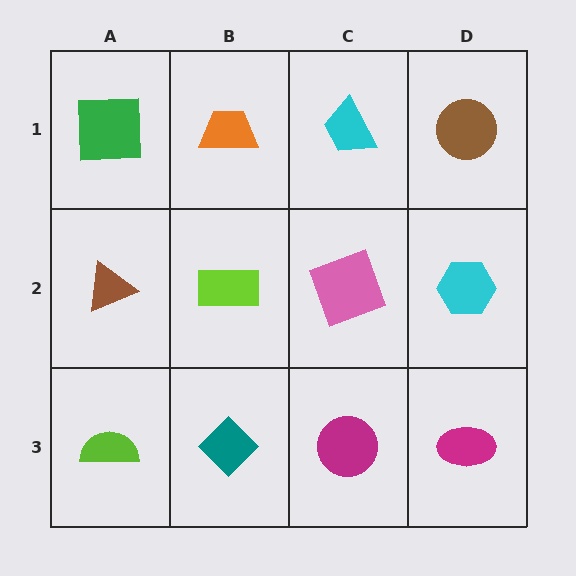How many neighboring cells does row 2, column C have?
4.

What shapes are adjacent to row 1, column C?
A pink square (row 2, column C), an orange trapezoid (row 1, column B), a brown circle (row 1, column D).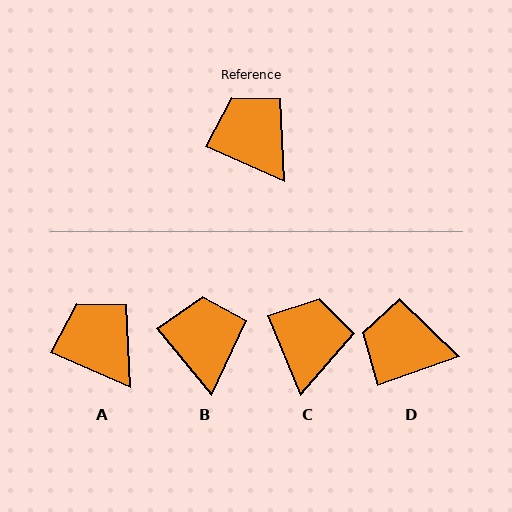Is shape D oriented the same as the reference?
No, it is off by about 43 degrees.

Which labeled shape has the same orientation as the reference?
A.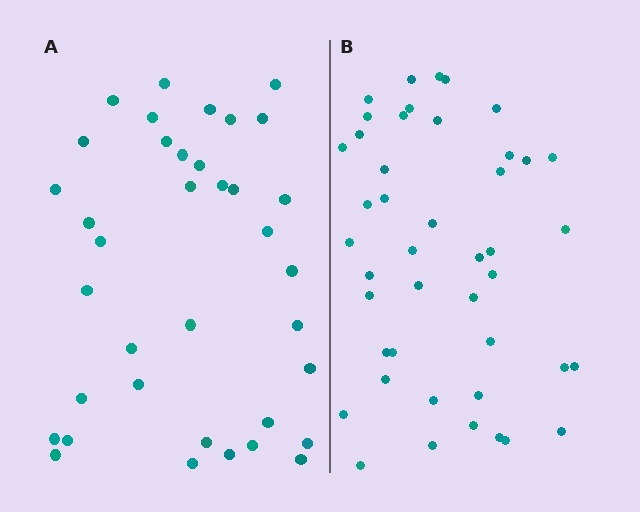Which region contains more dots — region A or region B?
Region B (the right region) has more dots.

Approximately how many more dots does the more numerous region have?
Region B has roughly 8 or so more dots than region A.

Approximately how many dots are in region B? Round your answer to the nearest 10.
About 40 dots. (The exact count is 44, which rounds to 40.)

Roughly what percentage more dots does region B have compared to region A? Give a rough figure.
About 20% more.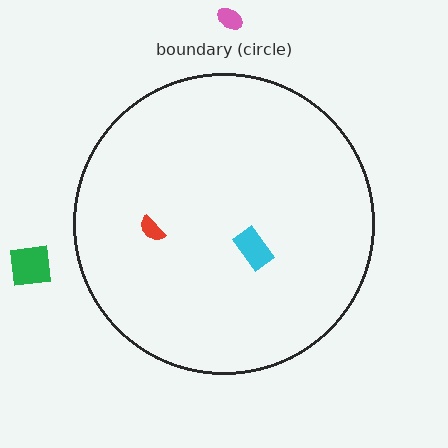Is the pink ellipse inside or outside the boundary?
Outside.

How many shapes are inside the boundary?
2 inside, 2 outside.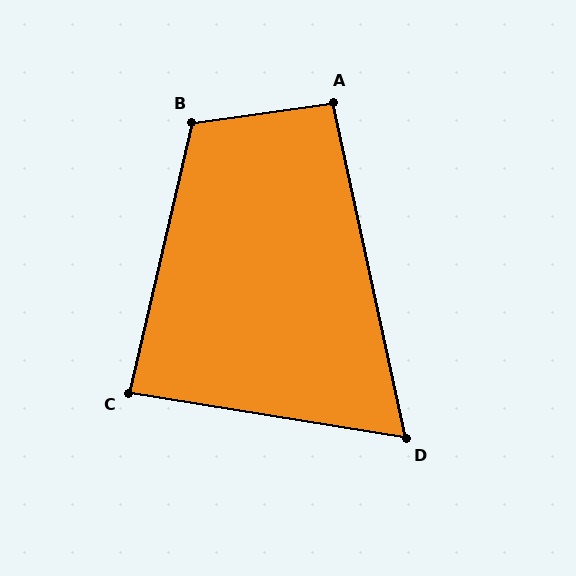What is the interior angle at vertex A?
Approximately 94 degrees (approximately right).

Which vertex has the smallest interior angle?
D, at approximately 69 degrees.